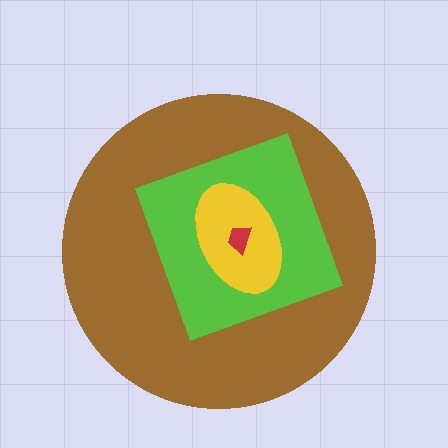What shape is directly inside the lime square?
The yellow ellipse.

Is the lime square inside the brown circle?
Yes.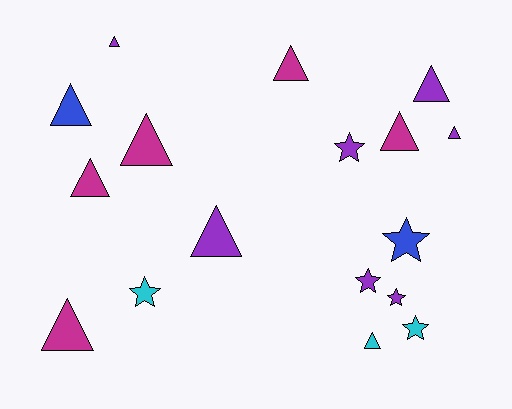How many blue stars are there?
There is 1 blue star.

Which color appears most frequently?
Purple, with 7 objects.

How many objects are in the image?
There are 17 objects.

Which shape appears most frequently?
Triangle, with 11 objects.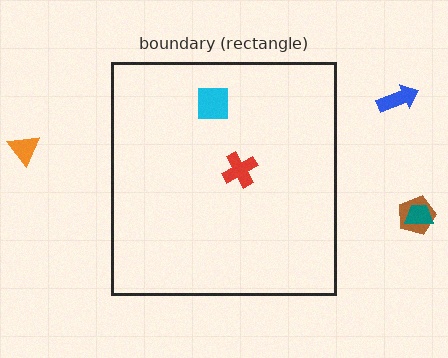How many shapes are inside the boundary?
2 inside, 4 outside.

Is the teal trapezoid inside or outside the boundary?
Outside.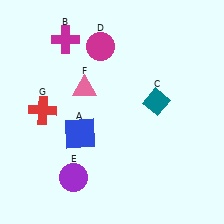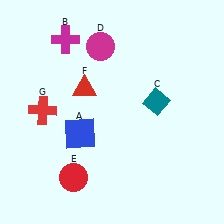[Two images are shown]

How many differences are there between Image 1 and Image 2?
There are 2 differences between the two images.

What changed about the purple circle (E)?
In Image 1, E is purple. In Image 2, it changed to red.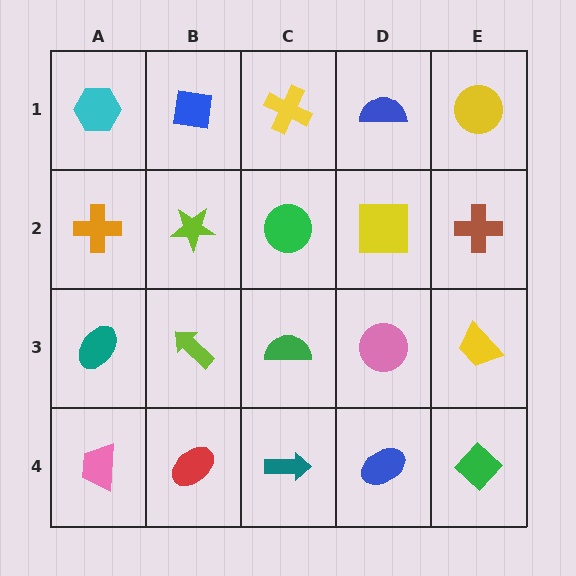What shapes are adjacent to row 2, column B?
A blue square (row 1, column B), a lime arrow (row 3, column B), an orange cross (row 2, column A), a green circle (row 2, column C).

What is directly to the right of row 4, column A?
A red ellipse.